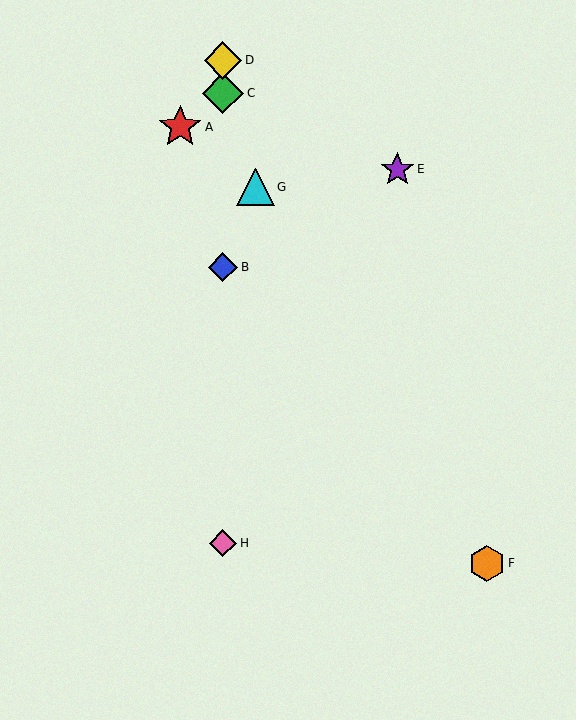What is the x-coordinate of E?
Object E is at x≈397.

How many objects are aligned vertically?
4 objects (B, C, D, H) are aligned vertically.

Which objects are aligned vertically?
Objects B, C, D, H are aligned vertically.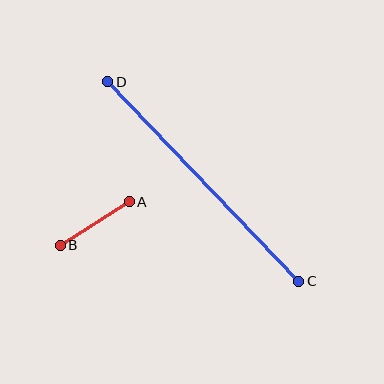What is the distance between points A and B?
The distance is approximately 82 pixels.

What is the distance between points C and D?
The distance is approximately 276 pixels.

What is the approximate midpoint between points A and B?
The midpoint is at approximately (95, 223) pixels.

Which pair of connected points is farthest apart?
Points C and D are farthest apart.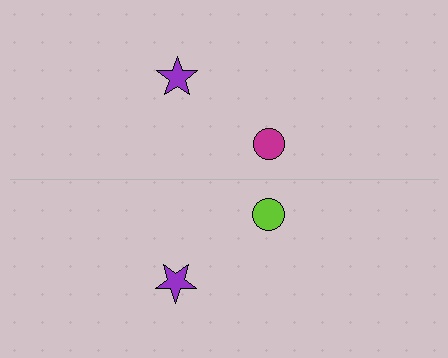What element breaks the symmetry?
The lime circle on the bottom side breaks the symmetry — its mirror counterpart is magenta.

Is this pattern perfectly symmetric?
No, the pattern is not perfectly symmetric. The lime circle on the bottom side breaks the symmetry — its mirror counterpart is magenta.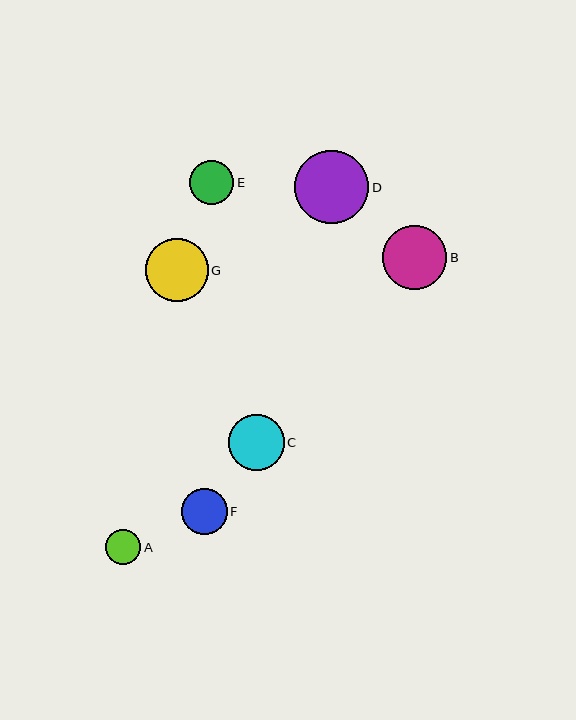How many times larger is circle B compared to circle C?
Circle B is approximately 1.2 times the size of circle C.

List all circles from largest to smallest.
From largest to smallest: D, B, G, C, F, E, A.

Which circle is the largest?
Circle D is the largest with a size of approximately 74 pixels.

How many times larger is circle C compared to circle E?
Circle C is approximately 1.2 times the size of circle E.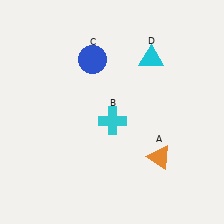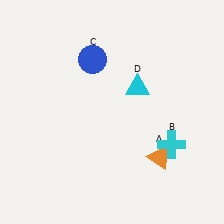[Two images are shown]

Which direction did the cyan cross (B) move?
The cyan cross (B) moved right.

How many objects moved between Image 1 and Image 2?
2 objects moved between the two images.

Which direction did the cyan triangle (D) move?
The cyan triangle (D) moved down.